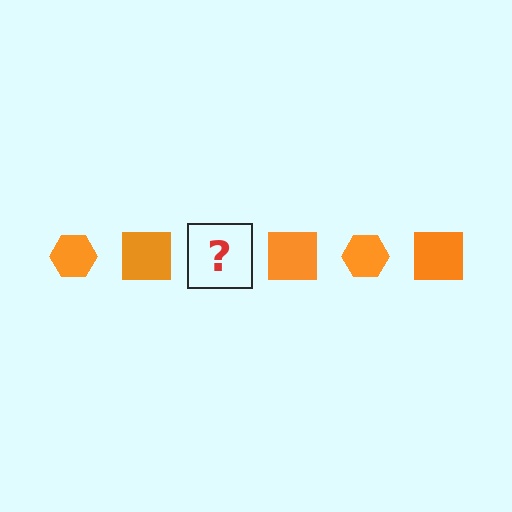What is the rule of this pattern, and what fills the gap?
The rule is that the pattern cycles through hexagon, square shapes in orange. The gap should be filled with an orange hexagon.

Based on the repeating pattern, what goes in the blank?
The blank should be an orange hexagon.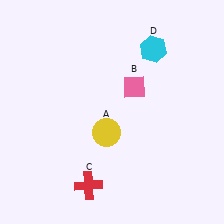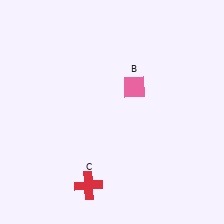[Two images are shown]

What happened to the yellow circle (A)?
The yellow circle (A) was removed in Image 2. It was in the bottom-left area of Image 1.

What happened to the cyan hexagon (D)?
The cyan hexagon (D) was removed in Image 2. It was in the top-right area of Image 1.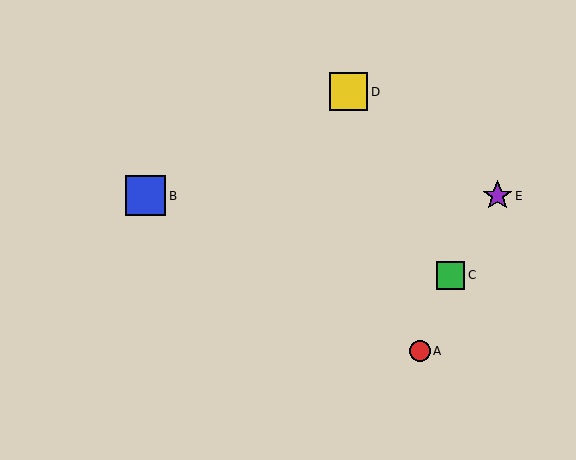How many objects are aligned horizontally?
2 objects (B, E) are aligned horizontally.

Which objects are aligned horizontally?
Objects B, E are aligned horizontally.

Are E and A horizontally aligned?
No, E is at y≈196 and A is at y≈351.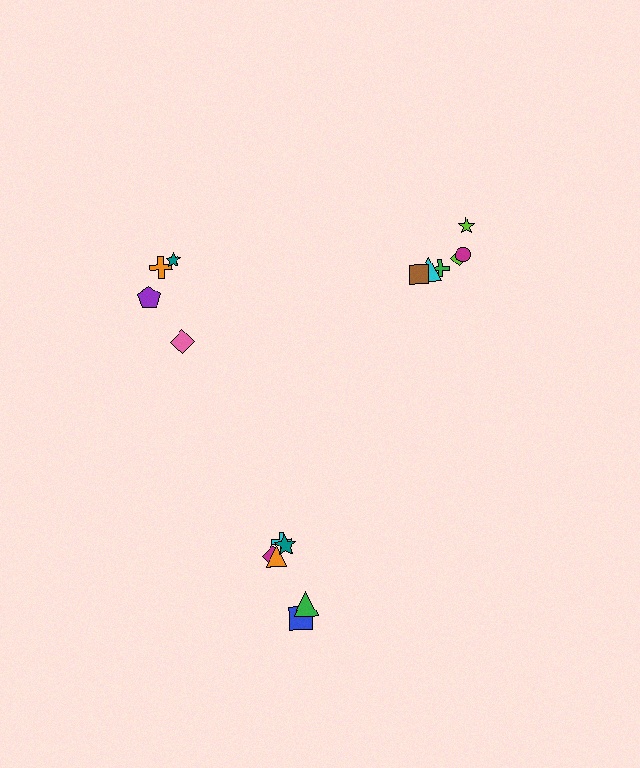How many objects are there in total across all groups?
There are 16 objects.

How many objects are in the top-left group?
There are 4 objects.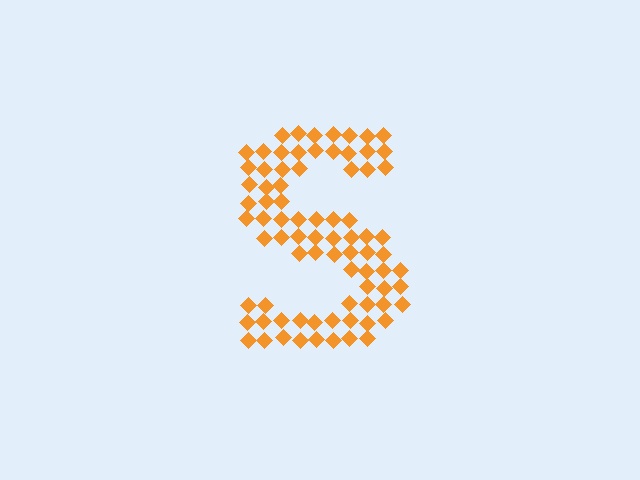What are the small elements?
The small elements are diamonds.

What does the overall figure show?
The overall figure shows the letter S.